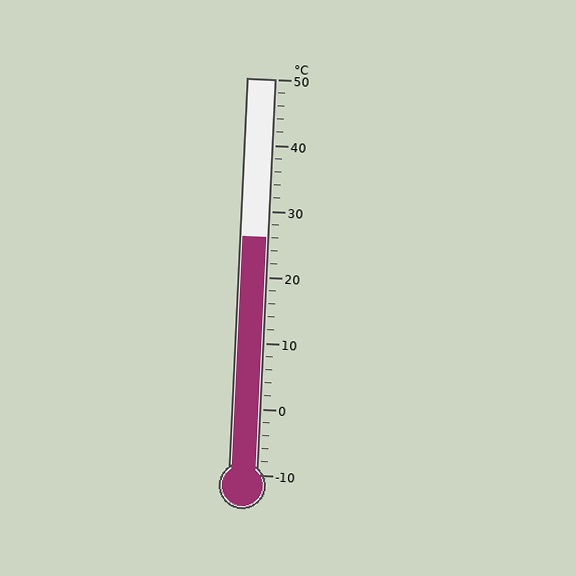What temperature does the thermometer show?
The thermometer shows approximately 26°C.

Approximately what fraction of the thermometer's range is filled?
The thermometer is filled to approximately 60% of its range.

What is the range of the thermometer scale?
The thermometer scale ranges from -10°C to 50°C.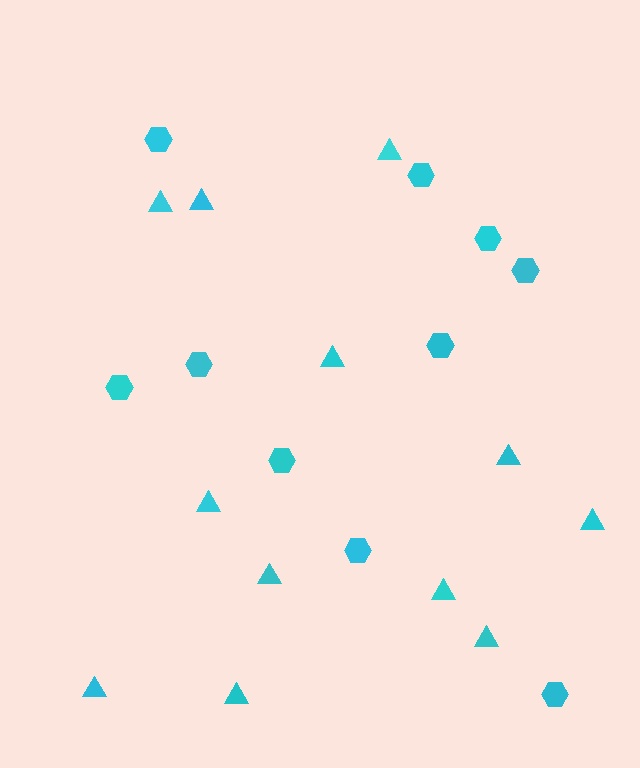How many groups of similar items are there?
There are 2 groups: one group of hexagons (10) and one group of triangles (12).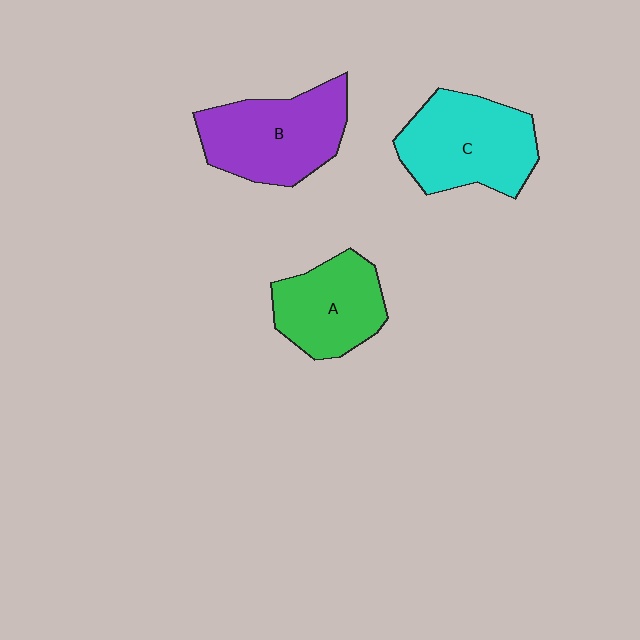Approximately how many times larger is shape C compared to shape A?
Approximately 1.3 times.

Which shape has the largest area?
Shape C (cyan).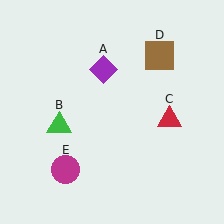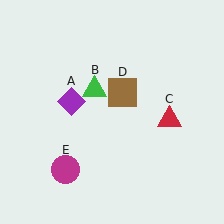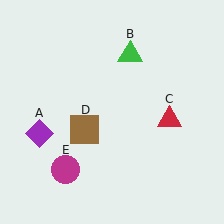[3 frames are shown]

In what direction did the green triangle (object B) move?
The green triangle (object B) moved up and to the right.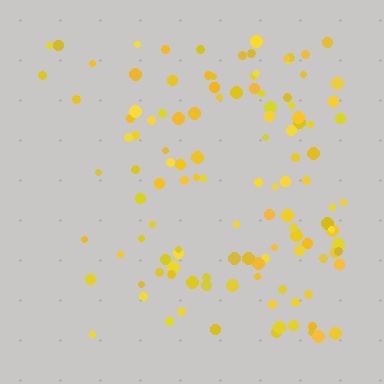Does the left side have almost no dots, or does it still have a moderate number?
Still a moderate number, just noticeably fewer than the right.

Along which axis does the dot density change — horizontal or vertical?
Horizontal.